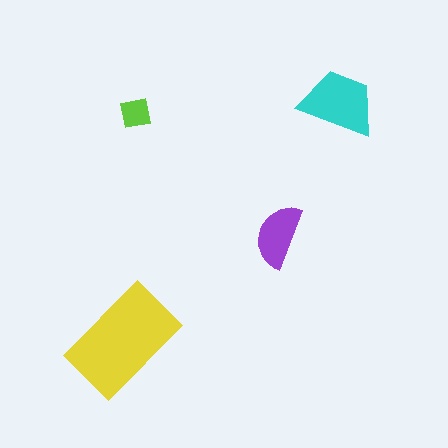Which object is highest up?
The cyan trapezoid is topmost.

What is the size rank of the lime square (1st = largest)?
4th.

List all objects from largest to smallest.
The yellow rectangle, the cyan trapezoid, the purple semicircle, the lime square.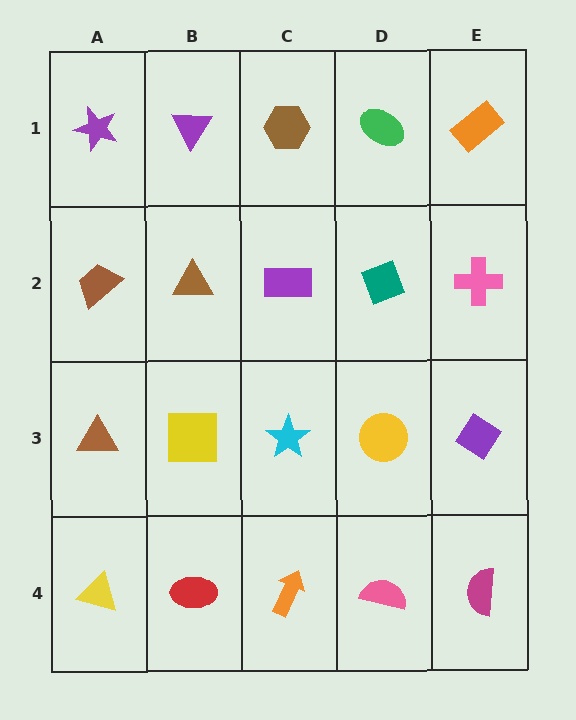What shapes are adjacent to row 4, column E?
A purple diamond (row 3, column E), a pink semicircle (row 4, column D).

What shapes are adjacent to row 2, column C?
A brown hexagon (row 1, column C), a cyan star (row 3, column C), a brown triangle (row 2, column B), a teal diamond (row 2, column D).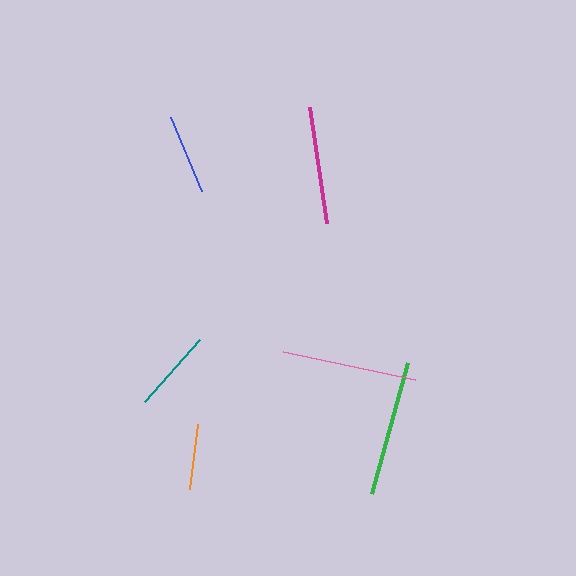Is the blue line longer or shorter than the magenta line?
The magenta line is longer than the blue line.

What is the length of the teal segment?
The teal segment is approximately 83 pixels long.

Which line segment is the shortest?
The orange line is the shortest at approximately 66 pixels.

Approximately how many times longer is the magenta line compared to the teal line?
The magenta line is approximately 1.4 times the length of the teal line.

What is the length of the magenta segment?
The magenta segment is approximately 118 pixels long.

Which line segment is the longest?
The pink line is the longest at approximately 136 pixels.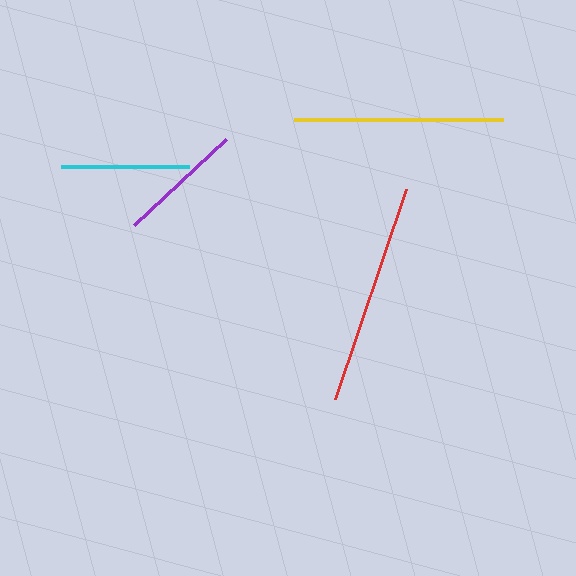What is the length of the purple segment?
The purple segment is approximately 126 pixels long.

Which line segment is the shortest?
The purple line is the shortest at approximately 126 pixels.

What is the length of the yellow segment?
The yellow segment is approximately 209 pixels long.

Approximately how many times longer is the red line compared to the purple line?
The red line is approximately 1.8 times the length of the purple line.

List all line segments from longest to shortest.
From longest to shortest: red, yellow, cyan, purple.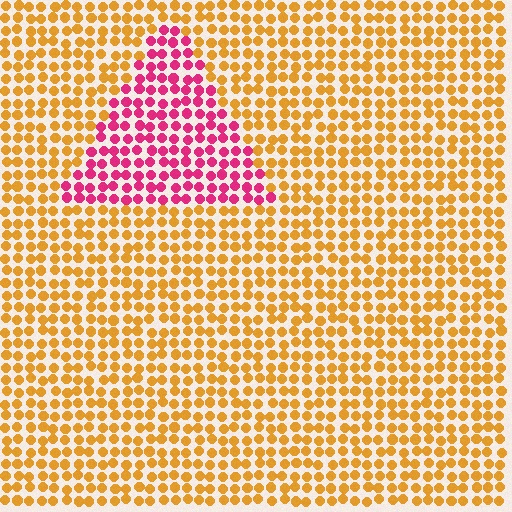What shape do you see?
I see a triangle.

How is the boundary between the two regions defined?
The boundary is defined purely by a slight shift in hue (about 65 degrees). Spacing, size, and orientation are identical on both sides.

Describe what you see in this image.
The image is filled with small orange elements in a uniform arrangement. A triangle-shaped region is visible where the elements are tinted to a slightly different hue, forming a subtle color boundary.